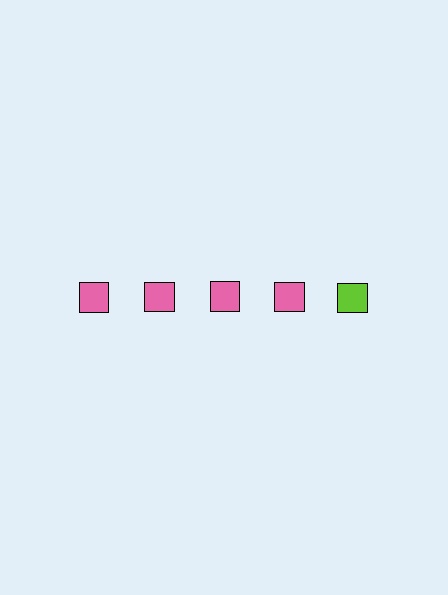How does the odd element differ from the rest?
It has a different color: lime instead of pink.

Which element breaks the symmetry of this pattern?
The lime square in the top row, rightmost column breaks the symmetry. All other shapes are pink squares.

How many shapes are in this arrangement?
There are 5 shapes arranged in a grid pattern.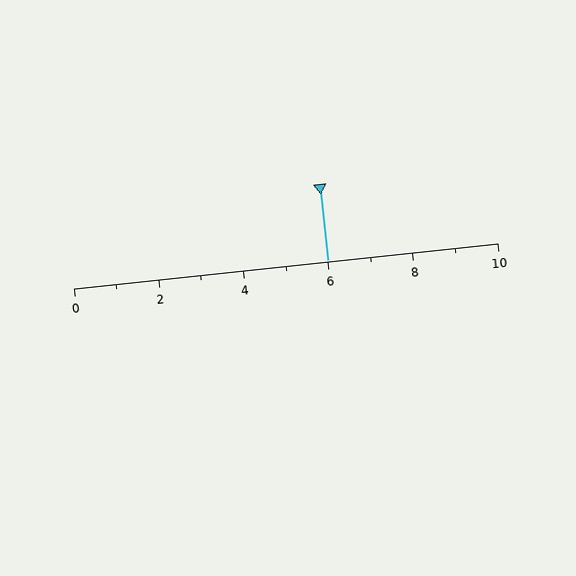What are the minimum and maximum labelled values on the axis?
The axis runs from 0 to 10.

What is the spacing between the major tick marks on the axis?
The major ticks are spaced 2 apart.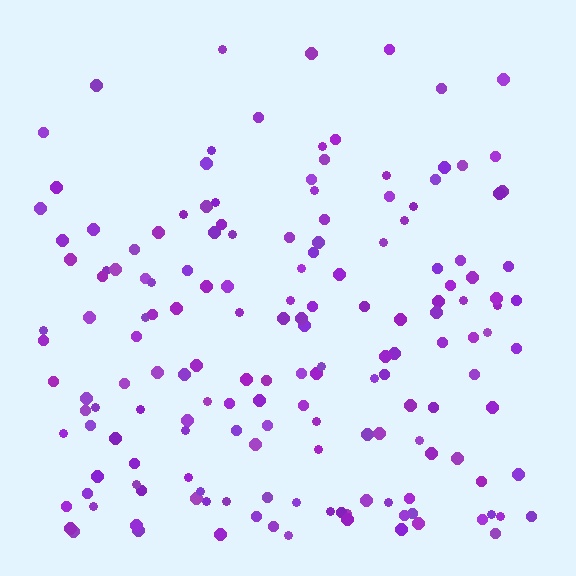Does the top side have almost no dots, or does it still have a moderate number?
Still a moderate number, just noticeably fewer than the bottom.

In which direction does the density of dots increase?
From top to bottom, with the bottom side densest.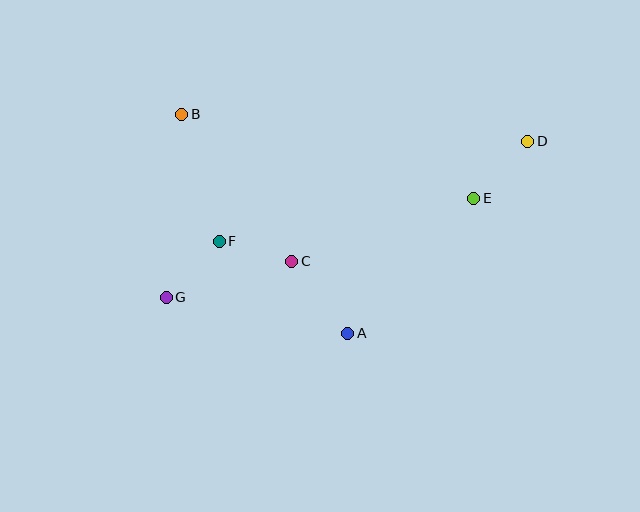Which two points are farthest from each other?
Points D and G are farthest from each other.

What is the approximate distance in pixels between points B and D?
The distance between B and D is approximately 347 pixels.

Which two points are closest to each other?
Points C and F are closest to each other.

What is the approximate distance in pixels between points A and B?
The distance between A and B is approximately 275 pixels.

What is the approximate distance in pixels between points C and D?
The distance between C and D is approximately 265 pixels.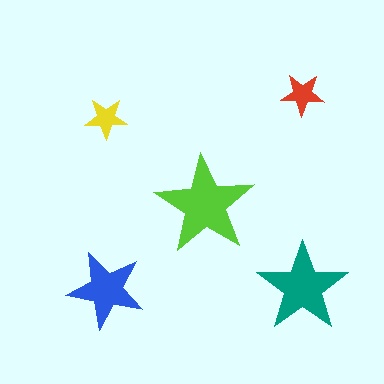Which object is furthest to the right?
The teal star is rightmost.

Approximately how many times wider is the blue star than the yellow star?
About 2 times wider.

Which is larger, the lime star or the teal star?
The lime one.